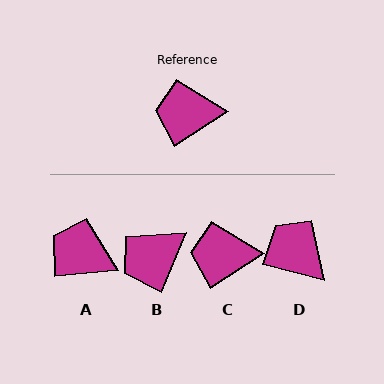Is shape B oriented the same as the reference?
No, it is off by about 34 degrees.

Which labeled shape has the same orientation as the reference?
C.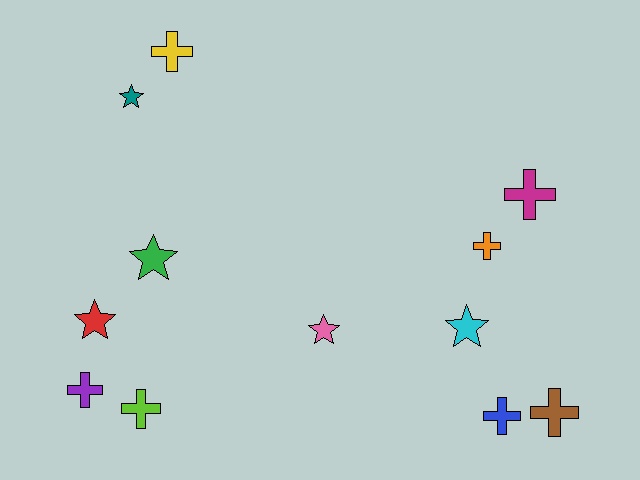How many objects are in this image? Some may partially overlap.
There are 12 objects.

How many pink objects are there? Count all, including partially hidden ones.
There is 1 pink object.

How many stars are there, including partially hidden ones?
There are 5 stars.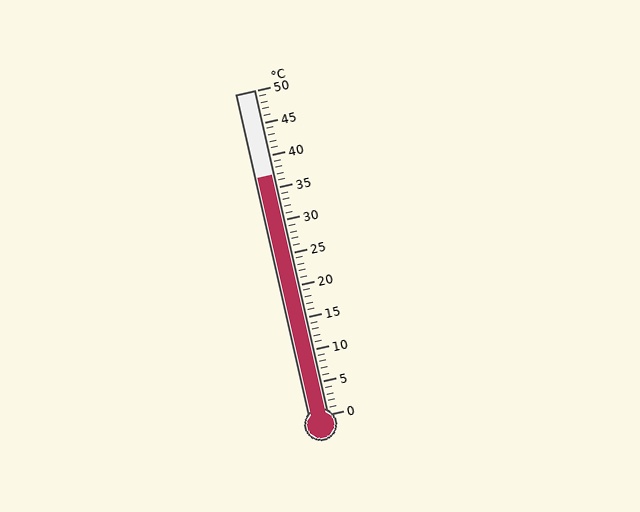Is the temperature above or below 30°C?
The temperature is above 30°C.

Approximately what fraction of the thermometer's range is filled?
The thermometer is filled to approximately 75% of its range.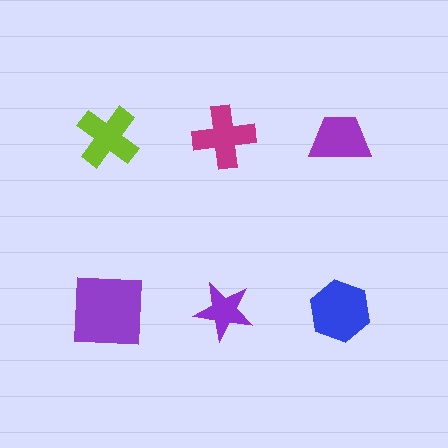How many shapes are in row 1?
3 shapes.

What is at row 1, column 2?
A magenta cross.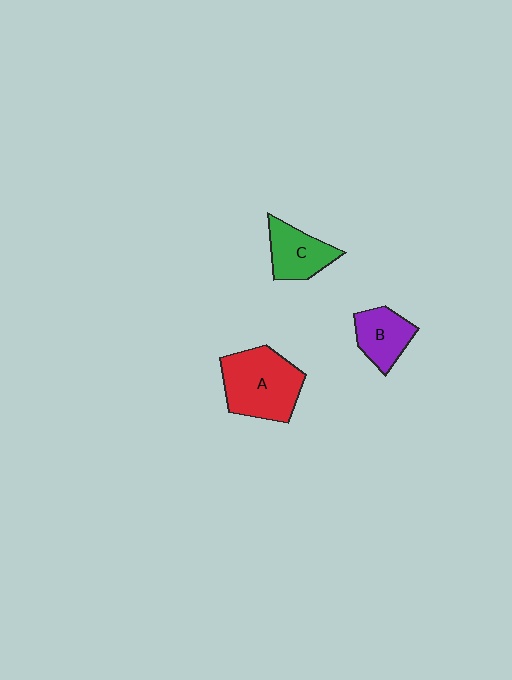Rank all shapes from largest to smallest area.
From largest to smallest: A (red), C (green), B (purple).